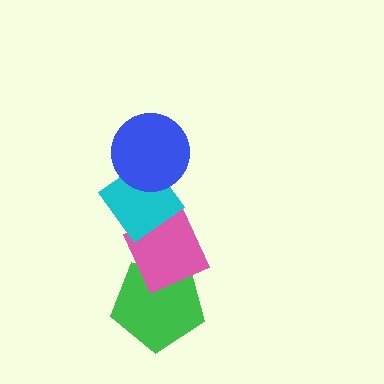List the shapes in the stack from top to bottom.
From top to bottom: the blue circle, the cyan diamond, the pink diamond, the green pentagon.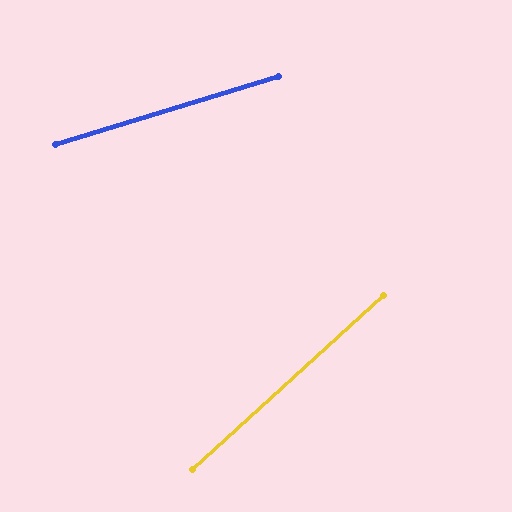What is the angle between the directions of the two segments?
Approximately 25 degrees.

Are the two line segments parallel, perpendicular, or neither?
Neither parallel nor perpendicular — they differ by about 25°.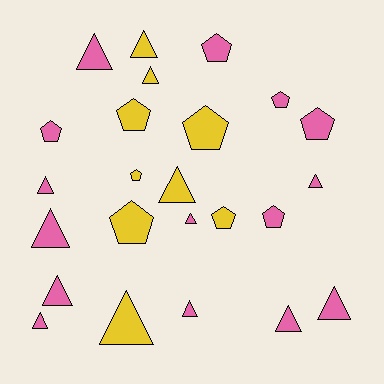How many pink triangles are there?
There are 10 pink triangles.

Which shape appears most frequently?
Triangle, with 14 objects.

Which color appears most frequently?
Pink, with 15 objects.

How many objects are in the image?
There are 24 objects.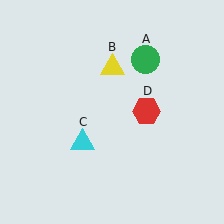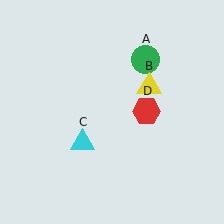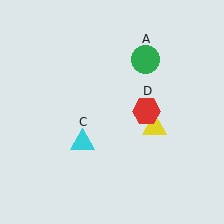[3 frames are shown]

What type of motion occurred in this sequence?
The yellow triangle (object B) rotated clockwise around the center of the scene.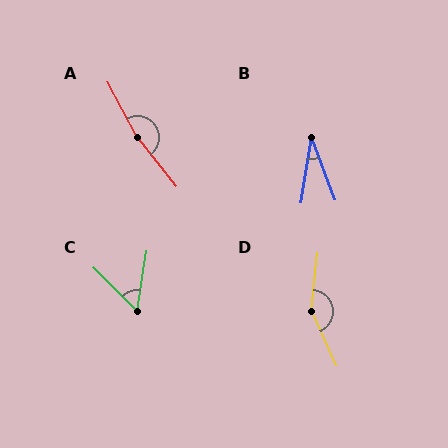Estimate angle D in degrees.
Approximately 149 degrees.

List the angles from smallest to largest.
B (30°), C (54°), D (149°), A (169°).